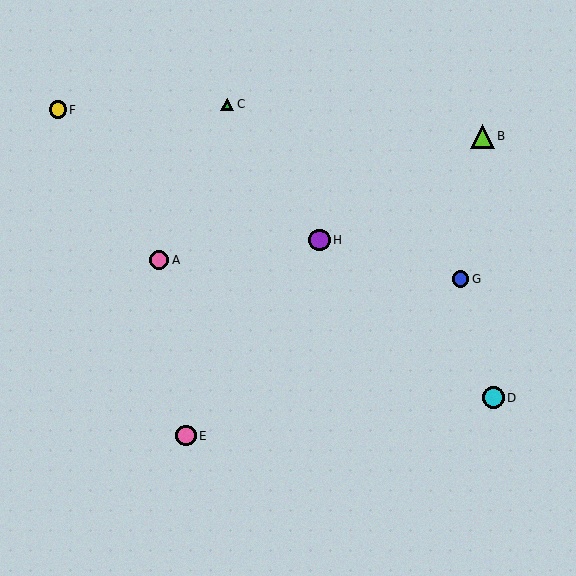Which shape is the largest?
The lime triangle (labeled B) is the largest.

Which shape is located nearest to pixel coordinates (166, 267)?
The pink circle (labeled A) at (159, 260) is nearest to that location.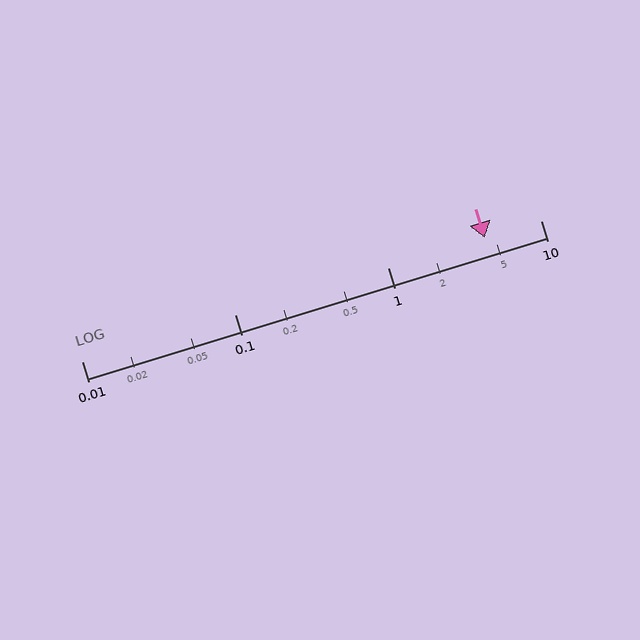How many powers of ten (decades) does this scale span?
The scale spans 3 decades, from 0.01 to 10.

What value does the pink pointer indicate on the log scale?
The pointer indicates approximately 4.3.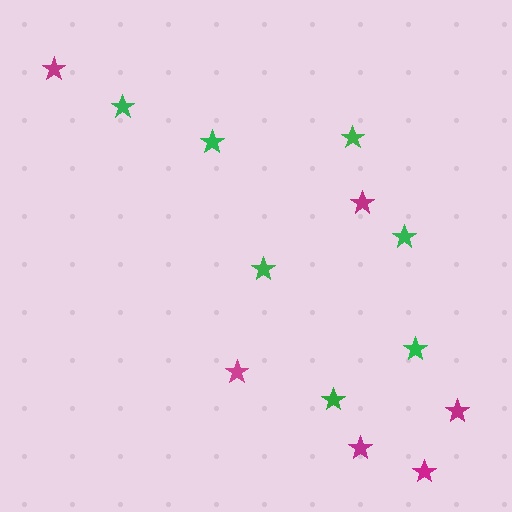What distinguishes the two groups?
There are 2 groups: one group of green stars (7) and one group of magenta stars (6).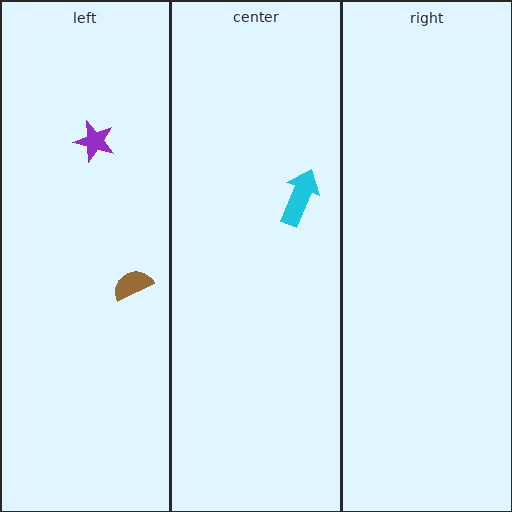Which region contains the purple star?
The left region.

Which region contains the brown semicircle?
The left region.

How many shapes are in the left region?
2.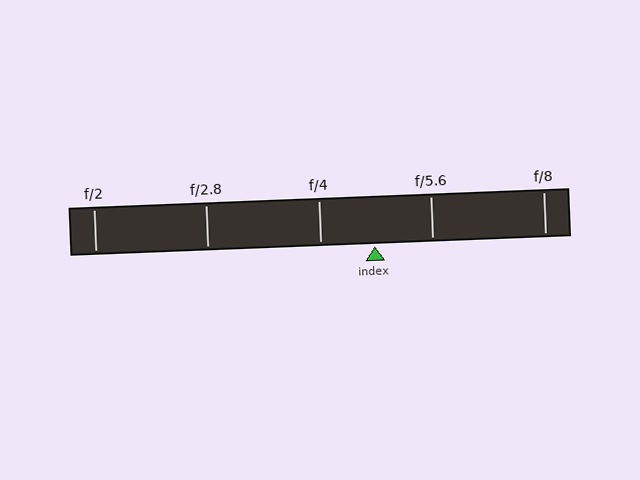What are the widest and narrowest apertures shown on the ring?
The widest aperture shown is f/2 and the narrowest is f/8.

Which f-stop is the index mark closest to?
The index mark is closest to f/4.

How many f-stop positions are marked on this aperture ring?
There are 5 f-stop positions marked.